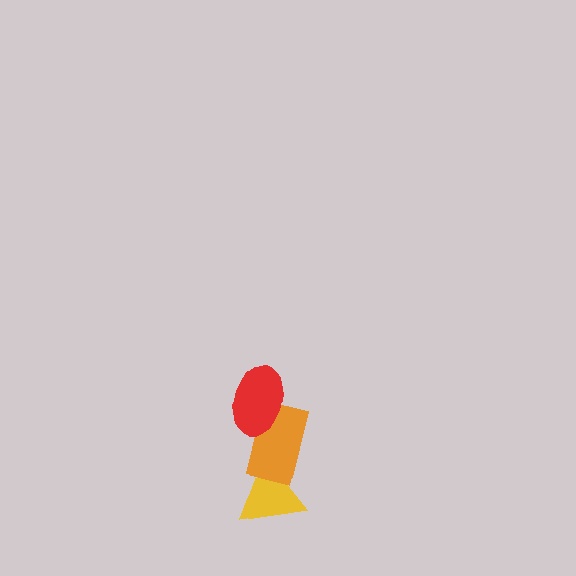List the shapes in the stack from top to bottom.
From top to bottom: the red ellipse, the orange rectangle, the yellow triangle.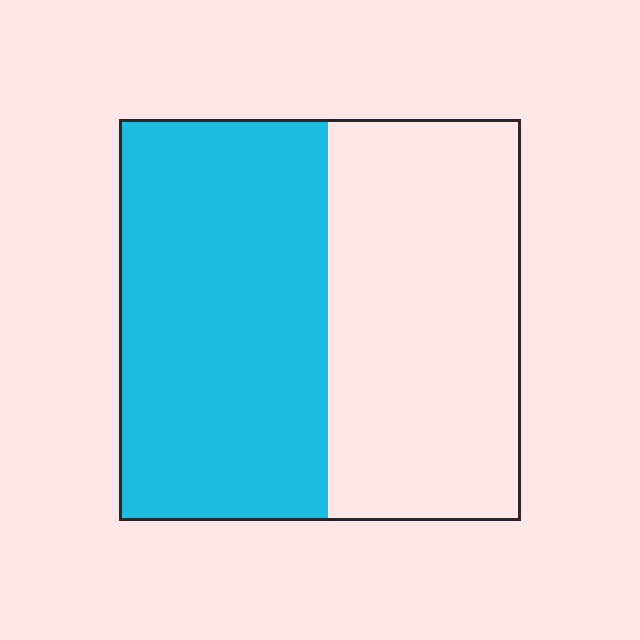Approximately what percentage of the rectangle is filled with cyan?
Approximately 50%.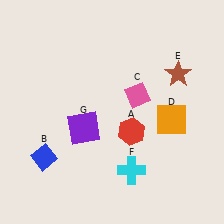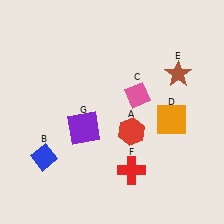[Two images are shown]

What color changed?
The cross (F) changed from cyan in Image 1 to red in Image 2.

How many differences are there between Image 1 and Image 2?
There is 1 difference between the two images.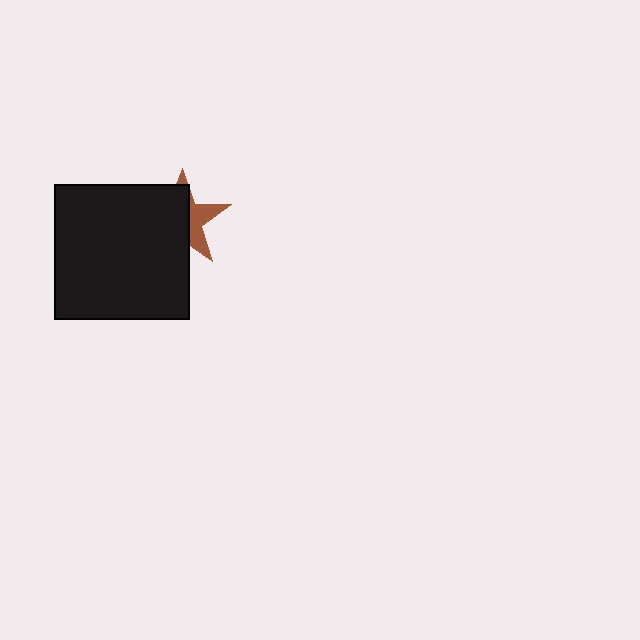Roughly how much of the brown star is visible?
A small part of it is visible (roughly 38%).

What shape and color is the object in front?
The object in front is a black square.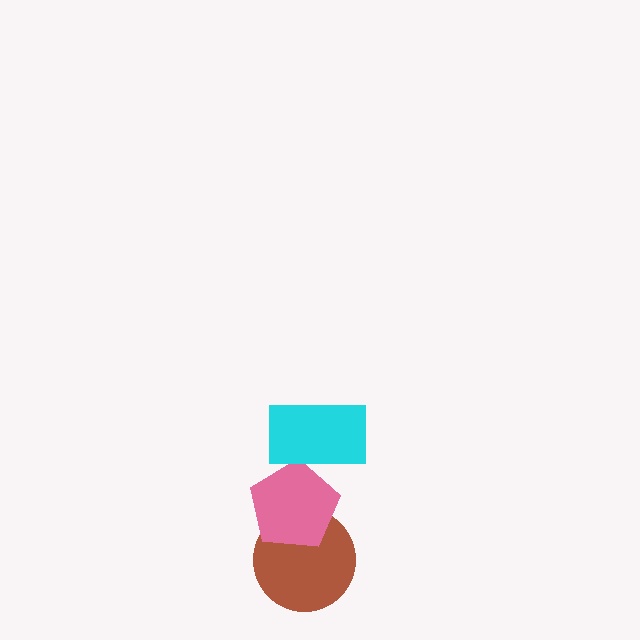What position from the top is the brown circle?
The brown circle is 3rd from the top.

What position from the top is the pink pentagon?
The pink pentagon is 2nd from the top.